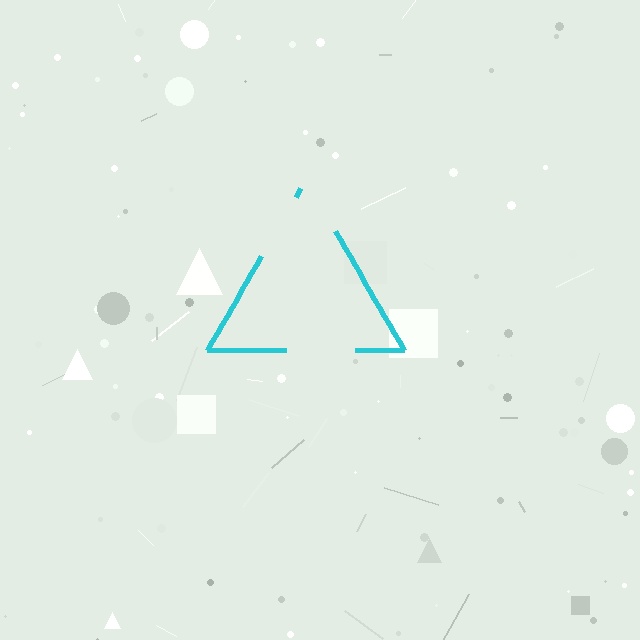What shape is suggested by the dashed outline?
The dashed outline suggests a triangle.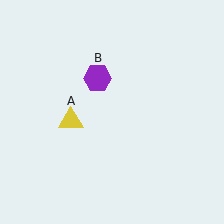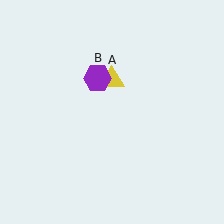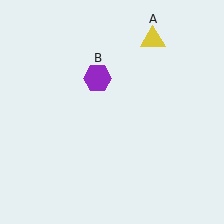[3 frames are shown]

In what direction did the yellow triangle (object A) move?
The yellow triangle (object A) moved up and to the right.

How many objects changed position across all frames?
1 object changed position: yellow triangle (object A).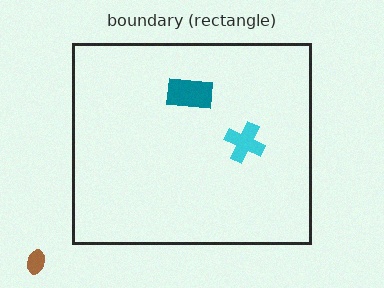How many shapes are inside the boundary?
2 inside, 1 outside.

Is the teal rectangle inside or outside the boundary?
Inside.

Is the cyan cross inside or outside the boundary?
Inside.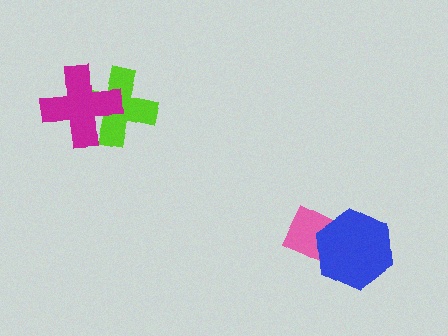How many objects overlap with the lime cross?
1 object overlaps with the lime cross.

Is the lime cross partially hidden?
Yes, it is partially covered by another shape.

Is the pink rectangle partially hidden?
Yes, it is partially covered by another shape.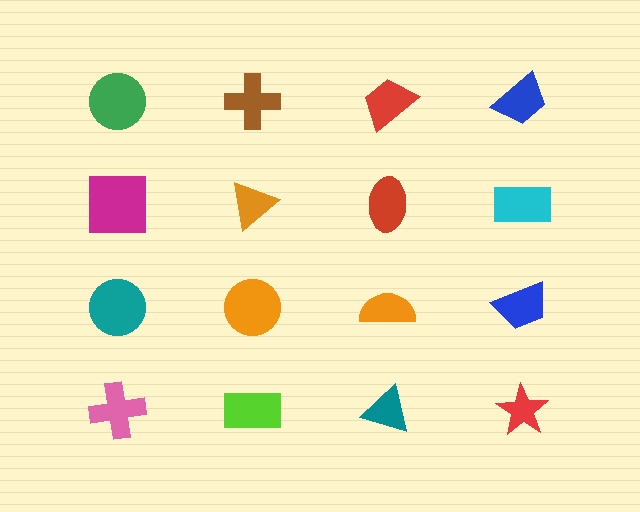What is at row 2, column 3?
A red ellipse.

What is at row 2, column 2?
An orange triangle.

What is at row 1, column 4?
A blue trapezoid.